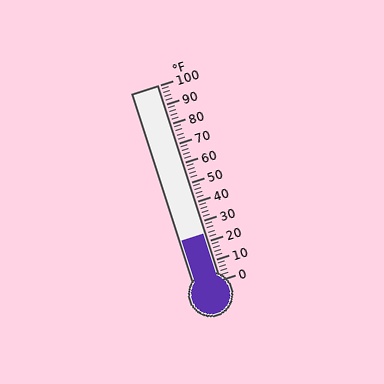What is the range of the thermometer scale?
The thermometer scale ranges from 0°F to 100°F.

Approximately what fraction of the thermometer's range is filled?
The thermometer is filled to approximately 25% of its range.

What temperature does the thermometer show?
The thermometer shows approximately 24°F.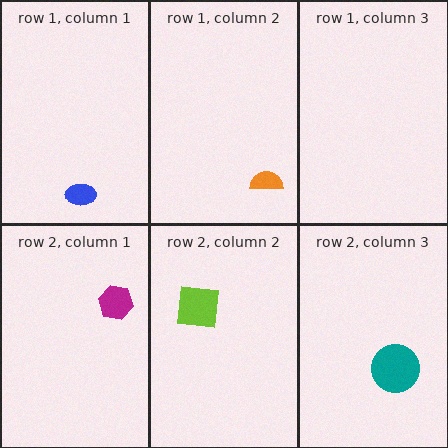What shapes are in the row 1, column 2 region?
The orange semicircle.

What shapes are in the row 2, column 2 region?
The lime square.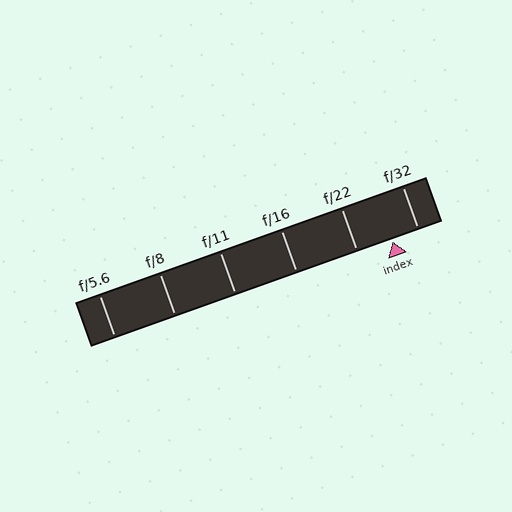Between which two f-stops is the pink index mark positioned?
The index mark is between f/22 and f/32.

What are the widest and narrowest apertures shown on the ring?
The widest aperture shown is f/5.6 and the narrowest is f/32.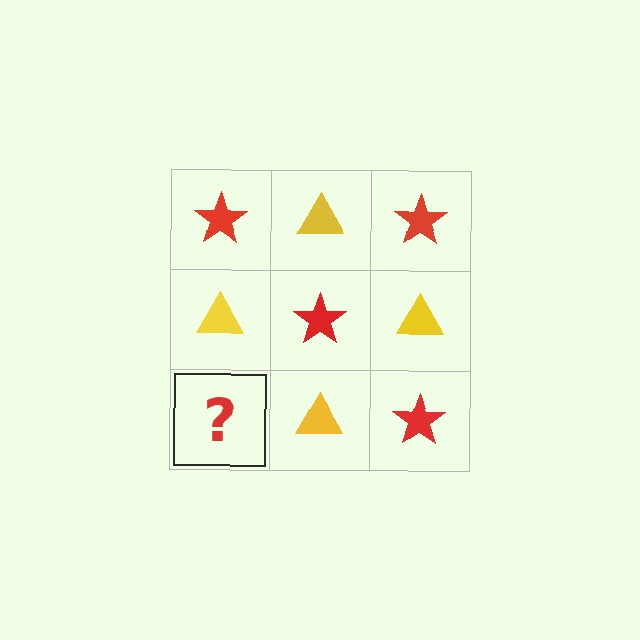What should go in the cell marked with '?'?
The missing cell should contain a red star.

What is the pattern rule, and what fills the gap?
The rule is that it alternates red star and yellow triangle in a checkerboard pattern. The gap should be filled with a red star.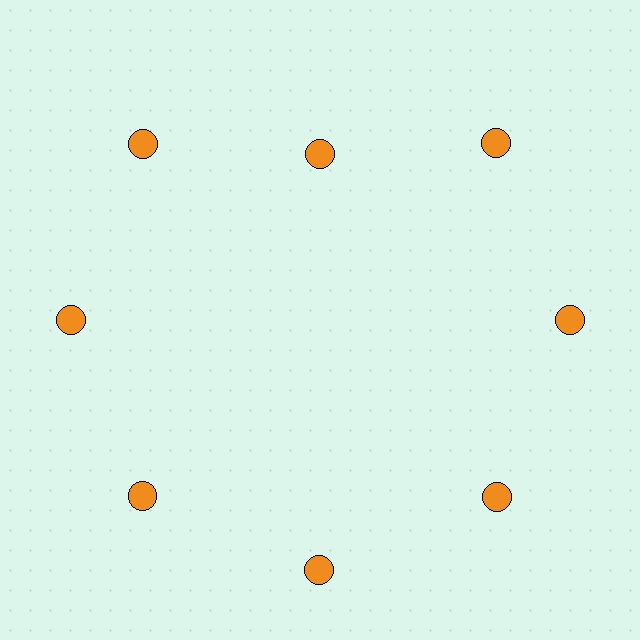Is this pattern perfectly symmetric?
No. The 8 orange circles are arranged in a ring, but one element near the 12 o'clock position is pulled inward toward the center, breaking the 8-fold rotational symmetry.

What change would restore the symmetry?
The symmetry would be restored by moving it outward, back onto the ring so that all 8 circles sit at equal angles and equal distance from the center.